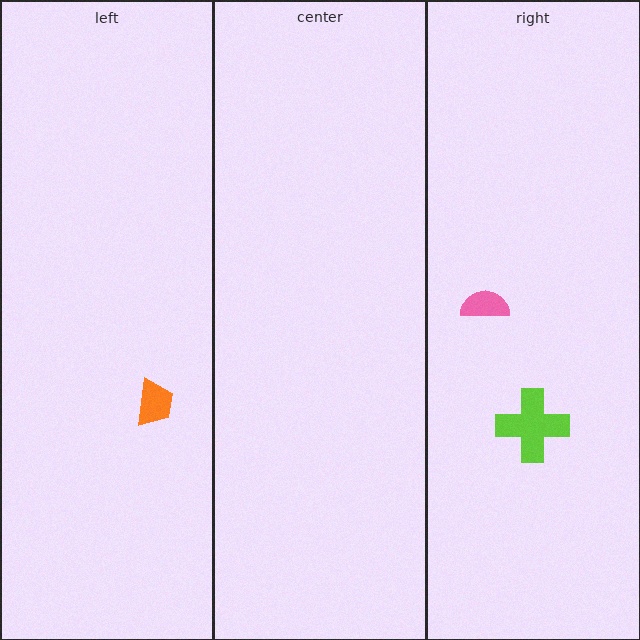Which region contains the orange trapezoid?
The left region.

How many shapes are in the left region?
1.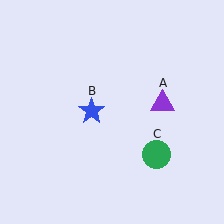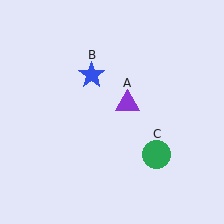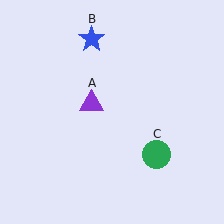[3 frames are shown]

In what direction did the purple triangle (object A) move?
The purple triangle (object A) moved left.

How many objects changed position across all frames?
2 objects changed position: purple triangle (object A), blue star (object B).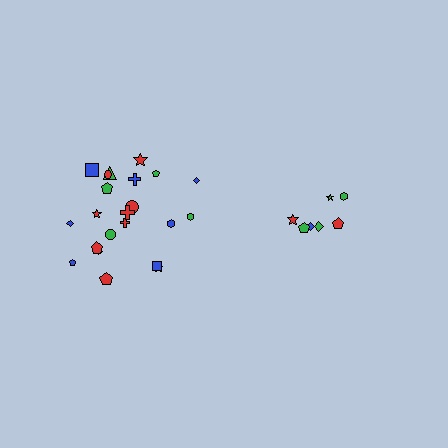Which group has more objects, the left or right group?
The left group.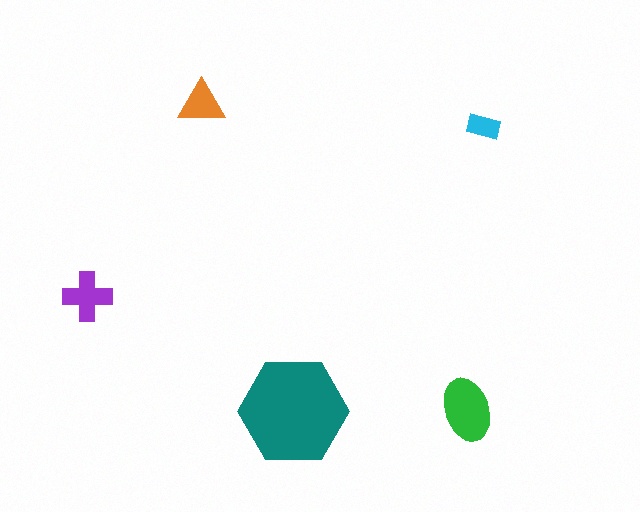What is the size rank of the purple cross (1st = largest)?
3rd.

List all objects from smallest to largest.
The cyan rectangle, the orange triangle, the purple cross, the green ellipse, the teal hexagon.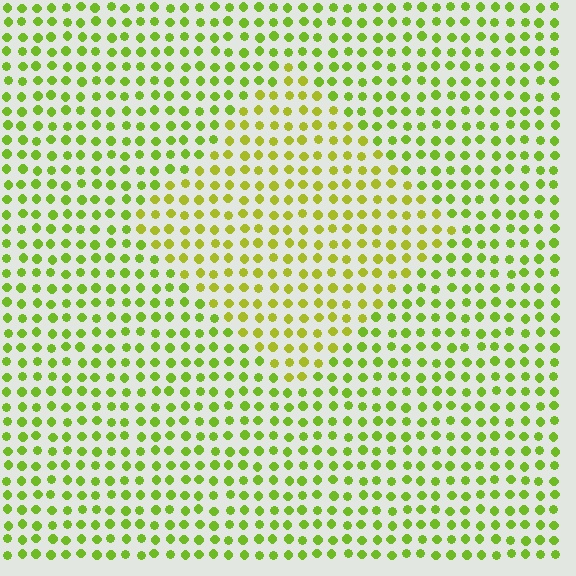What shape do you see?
I see a diamond.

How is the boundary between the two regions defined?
The boundary is defined purely by a slight shift in hue (about 22 degrees). Spacing, size, and orientation are identical on both sides.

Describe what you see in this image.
The image is filled with small lime elements in a uniform arrangement. A diamond-shaped region is visible where the elements are tinted to a slightly different hue, forming a subtle color boundary.